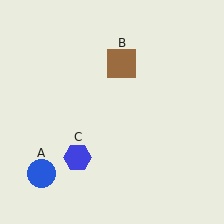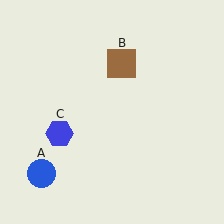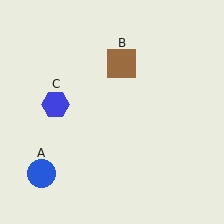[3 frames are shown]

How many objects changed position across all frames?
1 object changed position: blue hexagon (object C).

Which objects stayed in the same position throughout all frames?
Blue circle (object A) and brown square (object B) remained stationary.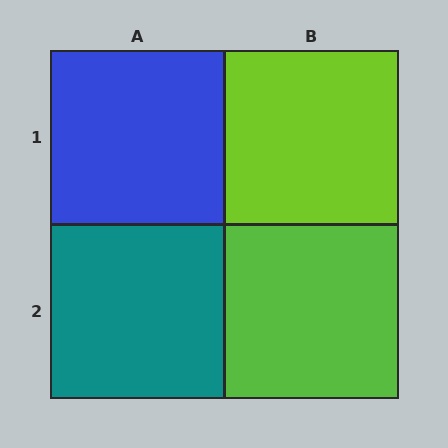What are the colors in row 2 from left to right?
Teal, lime.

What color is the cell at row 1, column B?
Lime.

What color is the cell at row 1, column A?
Blue.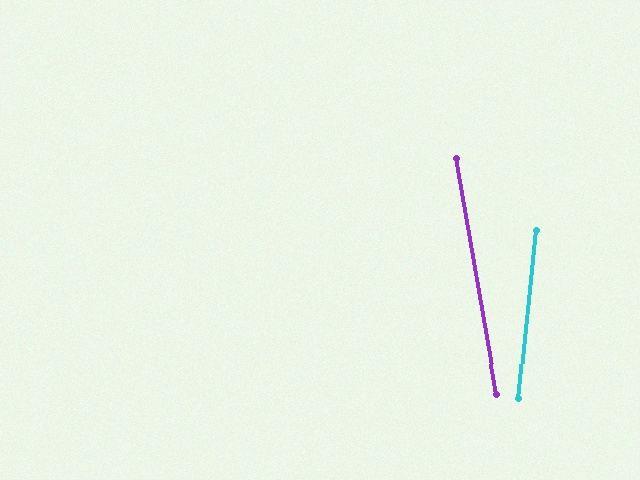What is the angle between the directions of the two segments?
Approximately 16 degrees.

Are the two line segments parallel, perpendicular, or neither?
Neither parallel nor perpendicular — they differ by about 16°.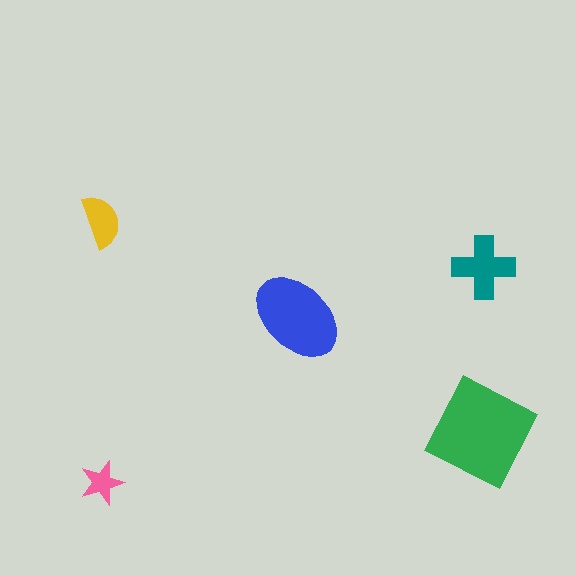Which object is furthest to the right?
The teal cross is rightmost.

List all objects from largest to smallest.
The green diamond, the blue ellipse, the teal cross, the yellow semicircle, the pink star.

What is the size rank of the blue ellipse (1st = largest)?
2nd.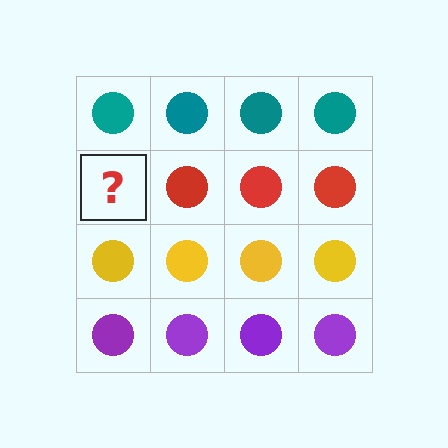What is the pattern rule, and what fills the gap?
The rule is that each row has a consistent color. The gap should be filled with a red circle.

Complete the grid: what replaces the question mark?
The question mark should be replaced with a red circle.